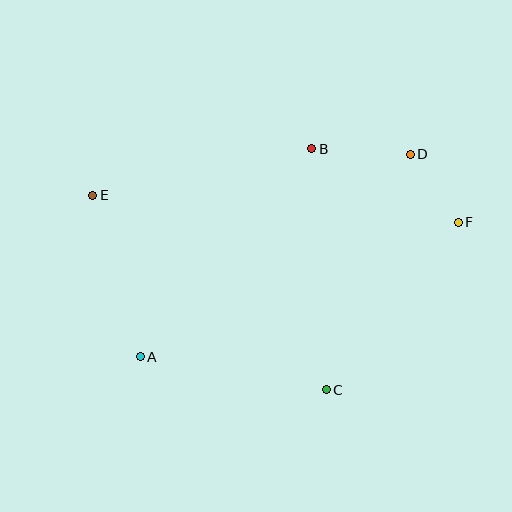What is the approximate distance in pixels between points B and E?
The distance between B and E is approximately 224 pixels.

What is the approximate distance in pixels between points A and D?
The distance between A and D is approximately 337 pixels.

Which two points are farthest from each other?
Points E and F are farthest from each other.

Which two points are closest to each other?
Points D and F are closest to each other.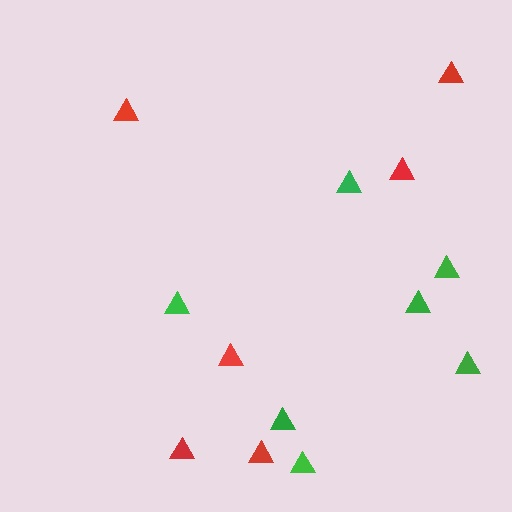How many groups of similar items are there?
There are 2 groups: one group of red triangles (6) and one group of green triangles (7).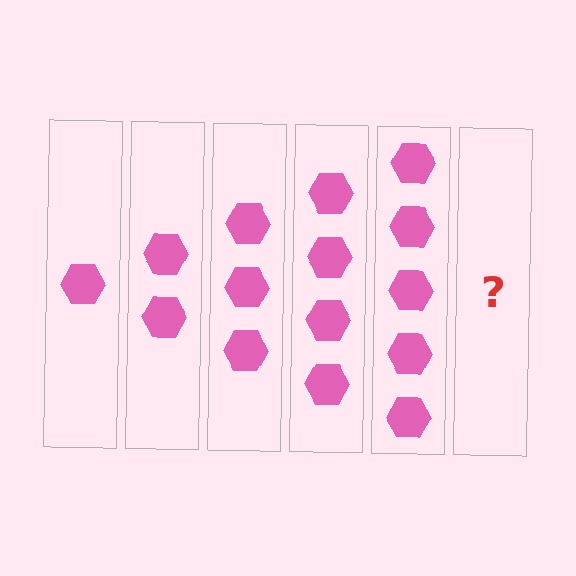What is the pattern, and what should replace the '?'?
The pattern is that each step adds one more hexagon. The '?' should be 6 hexagons.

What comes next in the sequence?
The next element should be 6 hexagons.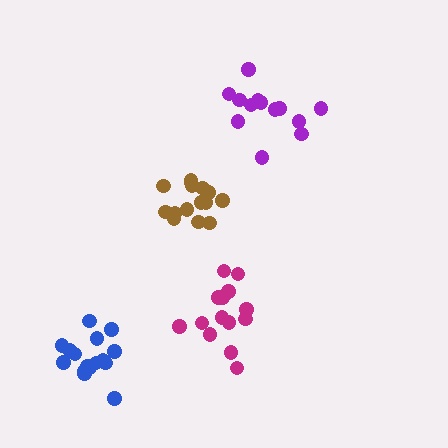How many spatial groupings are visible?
There are 4 spatial groupings.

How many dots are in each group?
Group 1: 16 dots, Group 2: 13 dots, Group 3: 16 dots, Group 4: 14 dots (59 total).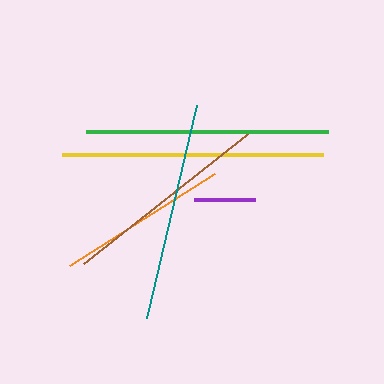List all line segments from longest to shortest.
From longest to shortest: yellow, green, teal, brown, orange, purple.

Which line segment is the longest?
The yellow line is the longest at approximately 262 pixels.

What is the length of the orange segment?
The orange segment is approximately 172 pixels long.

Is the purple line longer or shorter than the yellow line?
The yellow line is longer than the purple line.